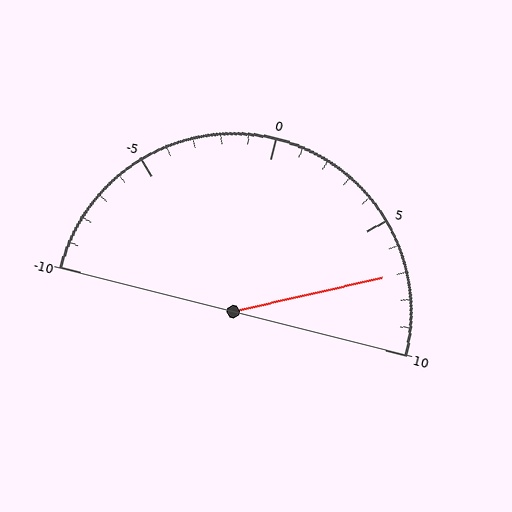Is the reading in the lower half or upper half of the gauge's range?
The reading is in the upper half of the range (-10 to 10).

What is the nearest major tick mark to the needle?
The nearest major tick mark is 5.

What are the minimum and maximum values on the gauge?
The gauge ranges from -10 to 10.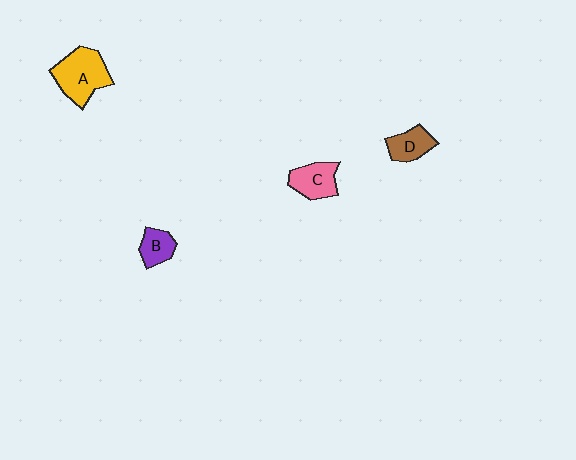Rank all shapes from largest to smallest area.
From largest to smallest: A (yellow), C (pink), D (brown), B (purple).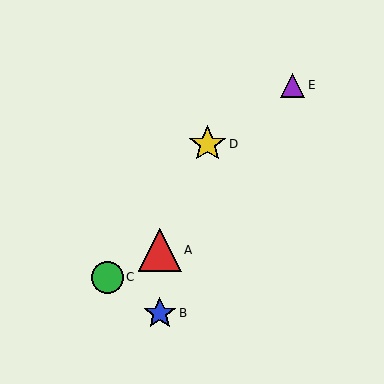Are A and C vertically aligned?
No, A is at x≈160 and C is at x≈107.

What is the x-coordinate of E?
Object E is at x≈293.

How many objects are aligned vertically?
2 objects (A, B) are aligned vertically.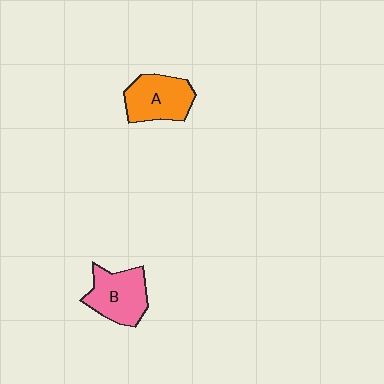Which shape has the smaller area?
Shape A (orange).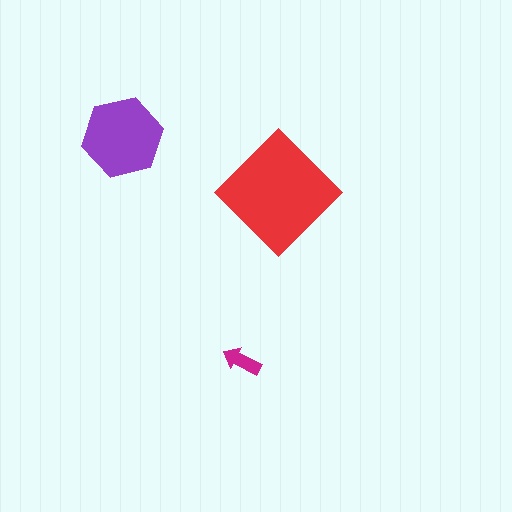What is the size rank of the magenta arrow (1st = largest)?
3rd.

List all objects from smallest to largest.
The magenta arrow, the purple hexagon, the red diamond.